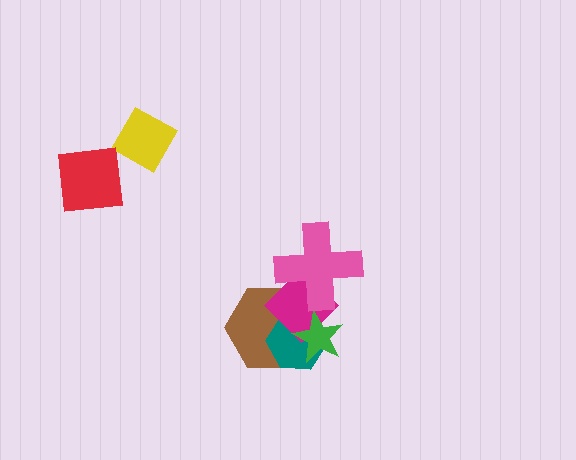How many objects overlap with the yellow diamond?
0 objects overlap with the yellow diamond.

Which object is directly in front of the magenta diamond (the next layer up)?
The green star is directly in front of the magenta diamond.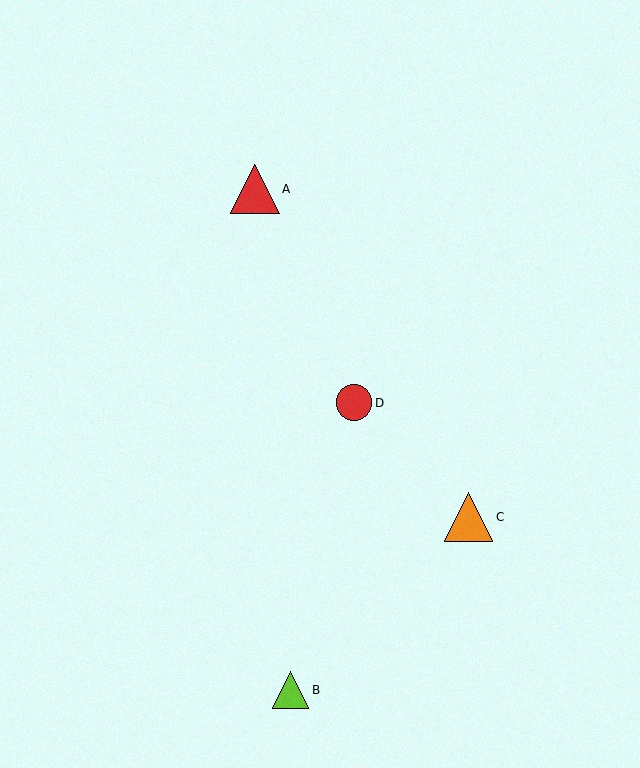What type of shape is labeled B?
Shape B is a lime triangle.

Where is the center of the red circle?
The center of the red circle is at (354, 403).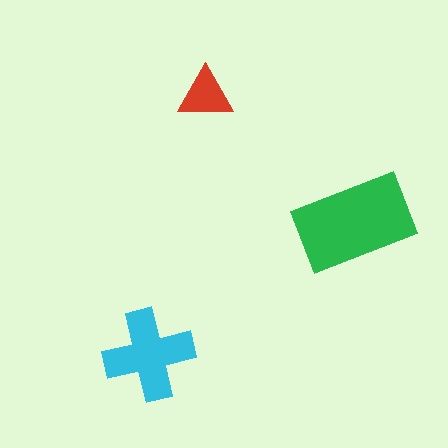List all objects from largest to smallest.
The green rectangle, the cyan cross, the red triangle.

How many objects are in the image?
There are 3 objects in the image.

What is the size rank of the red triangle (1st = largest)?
3rd.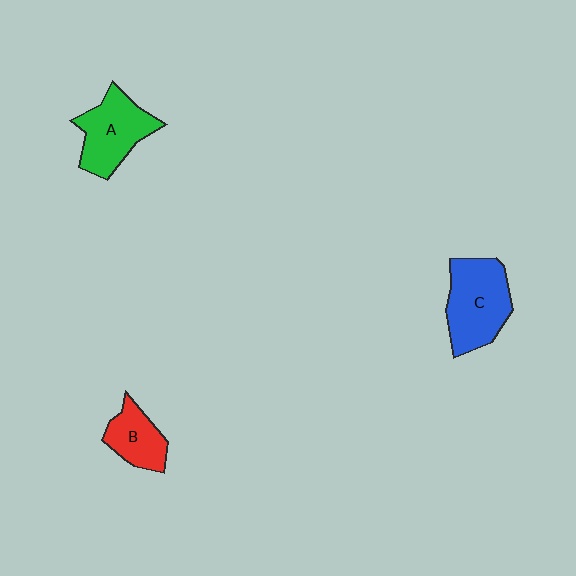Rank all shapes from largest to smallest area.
From largest to smallest: C (blue), A (green), B (red).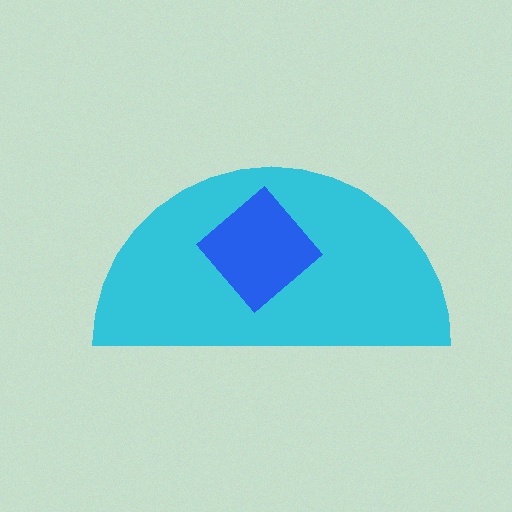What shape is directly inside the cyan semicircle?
The blue diamond.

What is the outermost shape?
The cyan semicircle.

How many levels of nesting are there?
2.